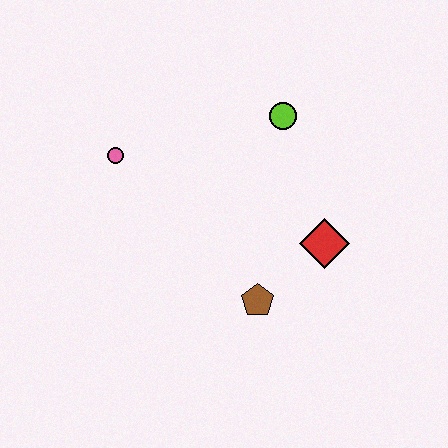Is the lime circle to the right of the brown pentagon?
Yes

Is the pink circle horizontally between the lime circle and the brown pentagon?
No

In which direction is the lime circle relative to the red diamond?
The lime circle is above the red diamond.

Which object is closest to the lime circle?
The red diamond is closest to the lime circle.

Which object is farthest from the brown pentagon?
The pink circle is farthest from the brown pentagon.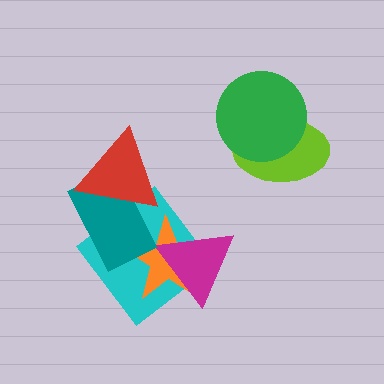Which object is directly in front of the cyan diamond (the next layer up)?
The orange star is directly in front of the cyan diamond.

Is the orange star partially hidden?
Yes, it is partially covered by another shape.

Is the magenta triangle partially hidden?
No, no other shape covers it.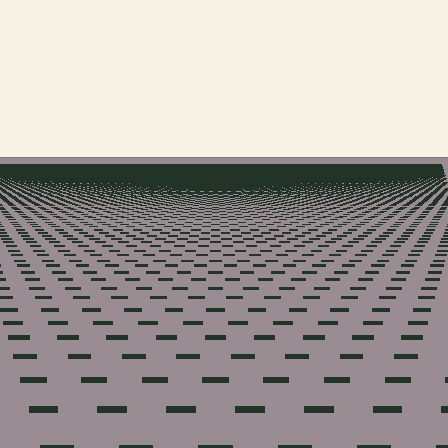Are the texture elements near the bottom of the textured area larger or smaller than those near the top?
Larger. Near the bottom, elements are closer to the viewer and appear at a bigger on-screen size.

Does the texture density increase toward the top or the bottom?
Density increases toward the top.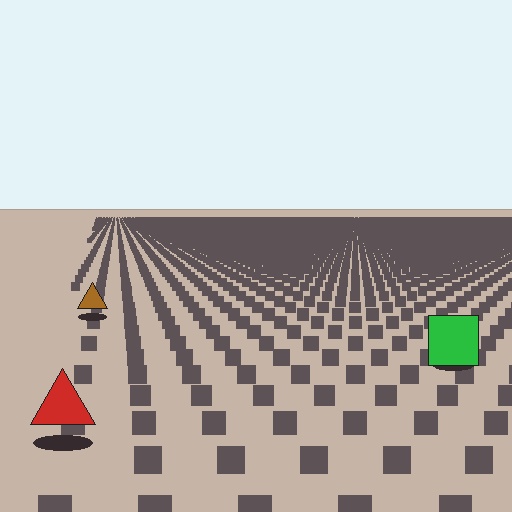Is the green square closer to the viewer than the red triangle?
No. The red triangle is closer — you can tell from the texture gradient: the ground texture is coarser near it.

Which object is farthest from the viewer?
The brown triangle is farthest from the viewer. It appears smaller and the ground texture around it is denser.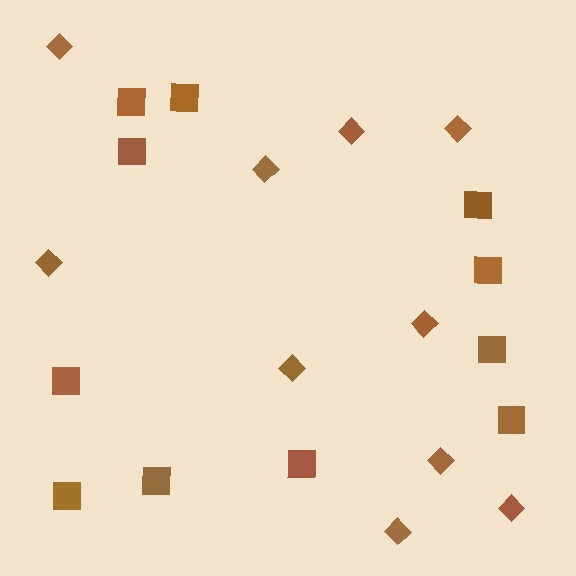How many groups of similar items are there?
There are 2 groups: one group of squares (11) and one group of diamonds (10).